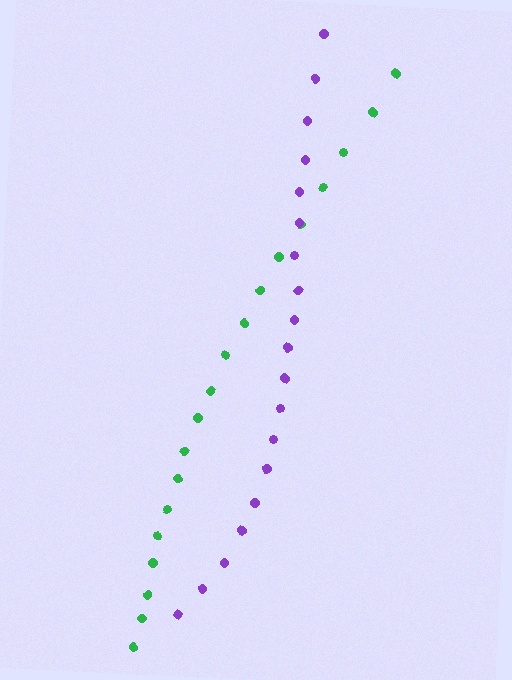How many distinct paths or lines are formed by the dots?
There are 2 distinct paths.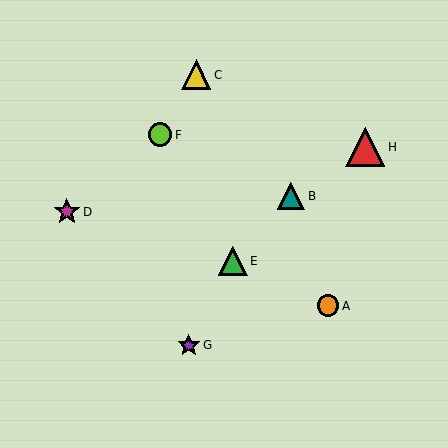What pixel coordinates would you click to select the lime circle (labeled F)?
Click at (160, 135) to select the lime circle F.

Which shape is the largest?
The red triangle (labeled H) is the largest.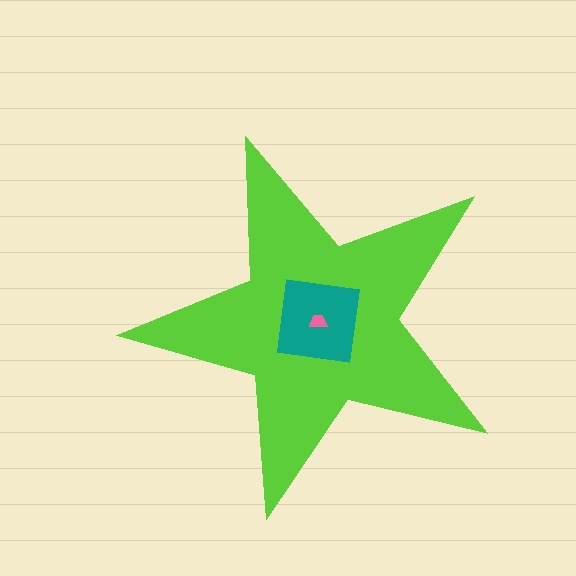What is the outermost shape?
The lime star.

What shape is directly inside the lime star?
The teal square.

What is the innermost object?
The pink trapezoid.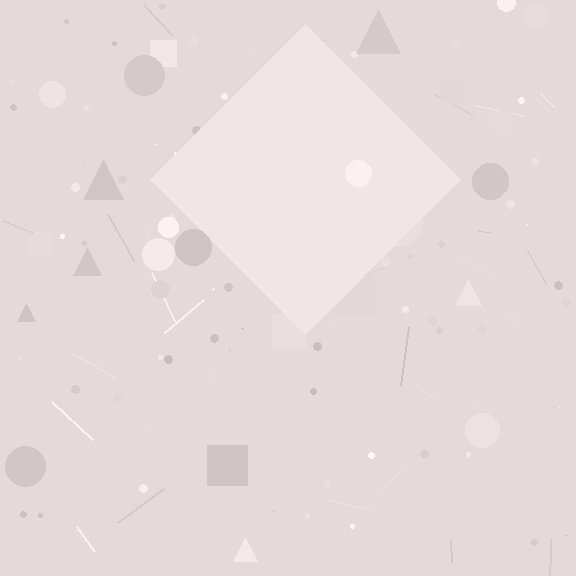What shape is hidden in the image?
A diamond is hidden in the image.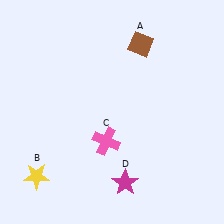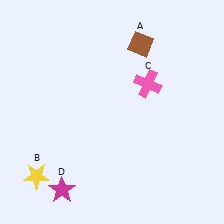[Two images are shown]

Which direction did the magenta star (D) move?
The magenta star (D) moved left.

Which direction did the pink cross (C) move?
The pink cross (C) moved up.